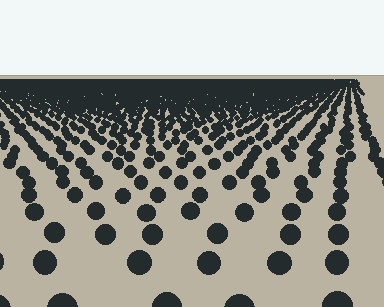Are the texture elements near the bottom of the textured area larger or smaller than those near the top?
Larger. Near the bottom, elements are closer to the viewer and appear at a bigger on-screen size.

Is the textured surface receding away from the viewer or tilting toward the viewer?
The surface is receding away from the viewer. Texture elements get smaller and denser toward the top.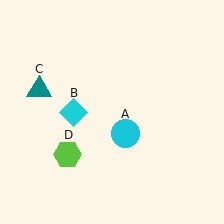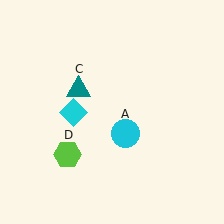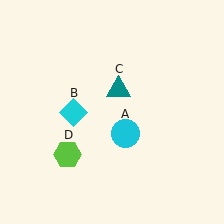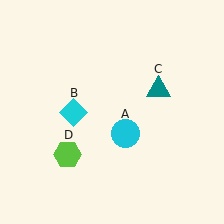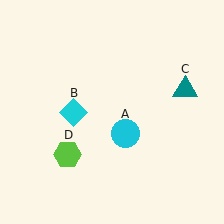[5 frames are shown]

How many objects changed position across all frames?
1 object changed position: teal triangle (object C).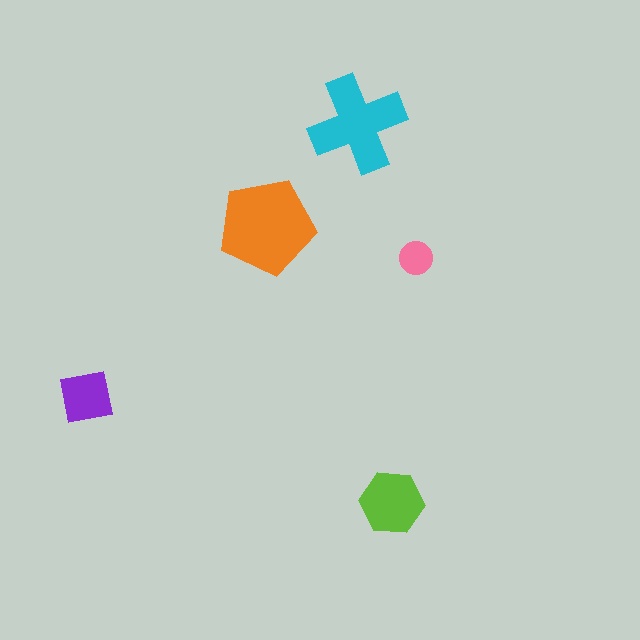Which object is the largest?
The orange pentagon.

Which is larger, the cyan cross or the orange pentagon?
The orange pentagon.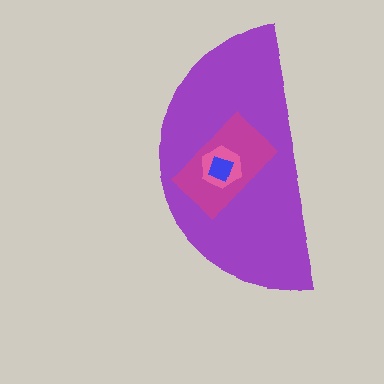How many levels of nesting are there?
4.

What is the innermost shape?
The blue diamond.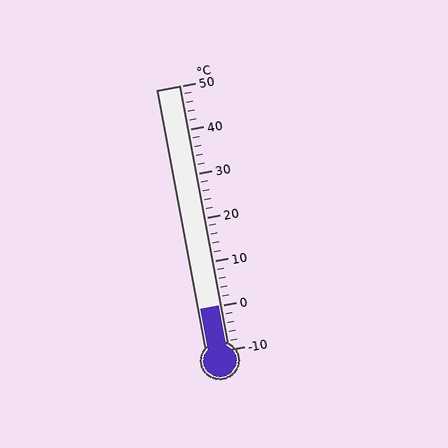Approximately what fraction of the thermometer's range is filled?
The thermometer is filled to approximately 15% of its range.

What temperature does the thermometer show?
The thermometer shows approximately 0°C.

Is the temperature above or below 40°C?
The temperature is below 40°C.